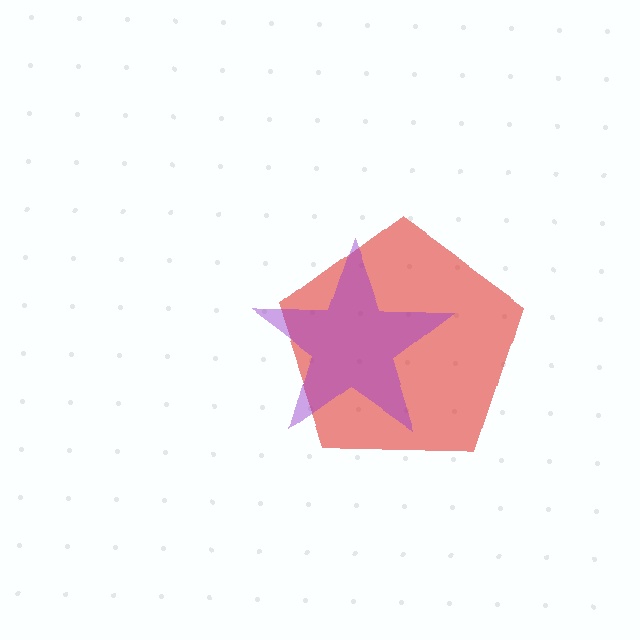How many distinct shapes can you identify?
There are 2 distinct shapes: a red pentagon, a purple star.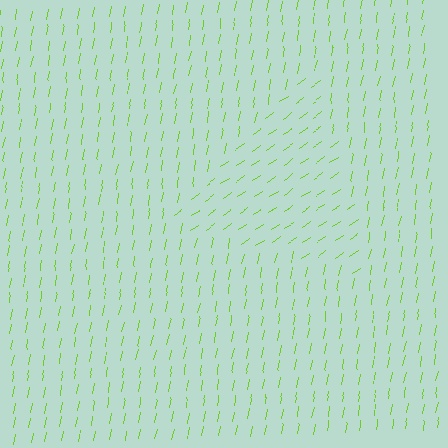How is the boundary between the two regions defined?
The boundary is defined purely by a change in line orientation (approximately 45 degrees difference). All lines are the same color and thickness.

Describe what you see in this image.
The image is filled with small lime line segments. A triangle region in the image has lines oriented differently from the surrounding lines, creating a visible texture boundary.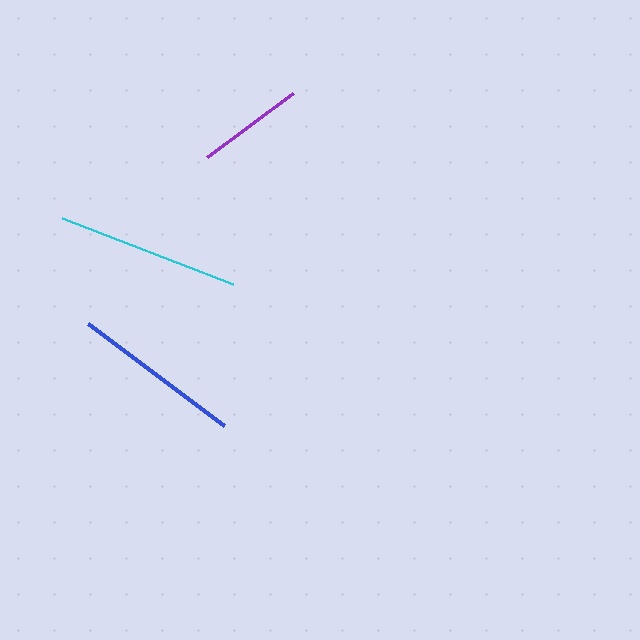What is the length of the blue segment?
The blue segment is approximately 169 pixels long.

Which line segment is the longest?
The cyan line is the longest at approximately 183 pixels.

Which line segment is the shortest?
The purple line is the shortest at approximately 107 pixels.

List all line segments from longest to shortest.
From longest to shortest: cyan, blue, purple.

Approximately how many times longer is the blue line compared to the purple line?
The blue line is approximately 1.6 times the length of the purple line.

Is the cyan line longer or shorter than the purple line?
The cyan line is longer than the purple line.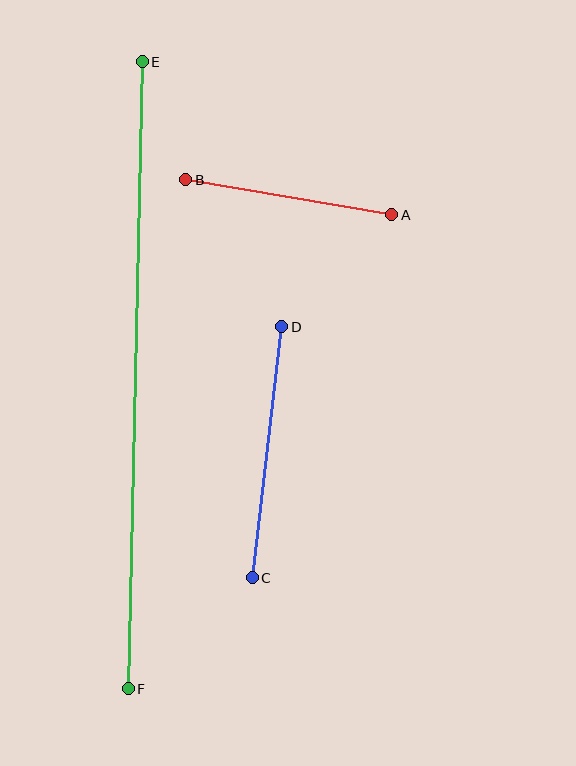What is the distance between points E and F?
The distance is approximately 627 pixels.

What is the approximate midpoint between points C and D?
The midpoint is at approximately (267, 452) pixels.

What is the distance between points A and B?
The distance is approximately 209 pixels.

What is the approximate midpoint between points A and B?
The midpoint is at approximately (289, 197) pixels.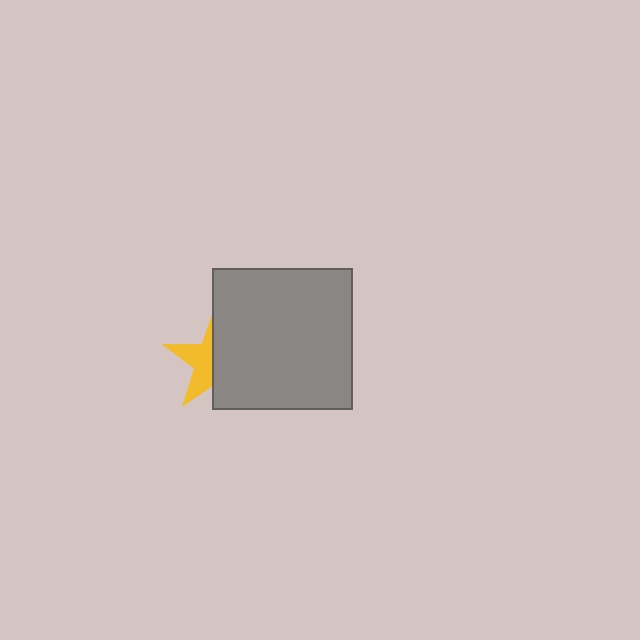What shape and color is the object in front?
The object in front is a gray square.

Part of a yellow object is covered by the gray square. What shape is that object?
It is a star.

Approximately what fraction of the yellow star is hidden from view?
Roughly 59% of the yellow star is hidden behind the gray square.